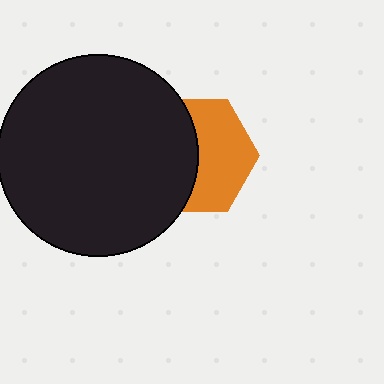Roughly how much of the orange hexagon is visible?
About half of it is visible (roughly 52%).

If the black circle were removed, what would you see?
You would see the complete orange hexagon.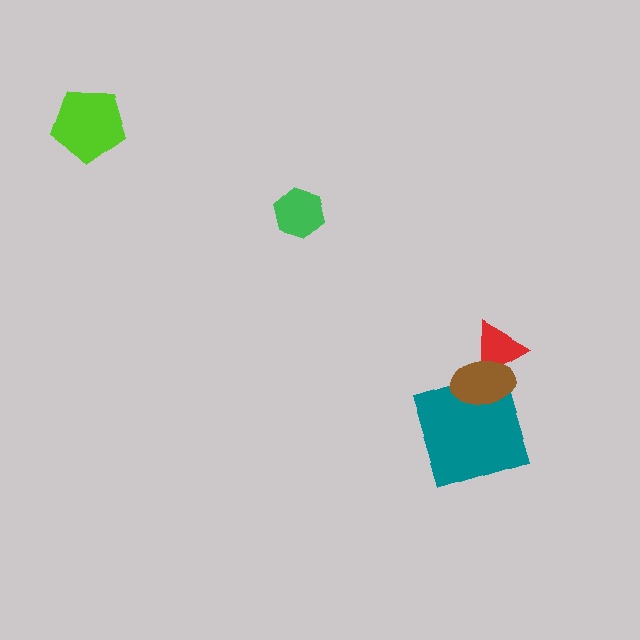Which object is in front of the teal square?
The brown ellipse is in front of the teal square.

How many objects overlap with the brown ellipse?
2 objects overlap with the brown ellipse.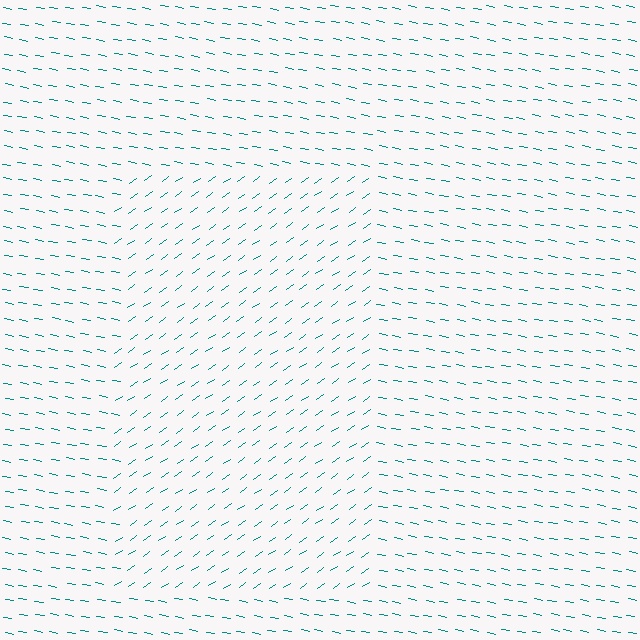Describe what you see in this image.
The image is filled with small teal line segments. A rectangle region in the image has lines oriented differently from the surrounding lines, creating a visible texture boundary.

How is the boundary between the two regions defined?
The boundary is defined purely by a change in line orientation (approximately 45 degrees difference). All lines are the same color and thickness.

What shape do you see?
I see a rectangle.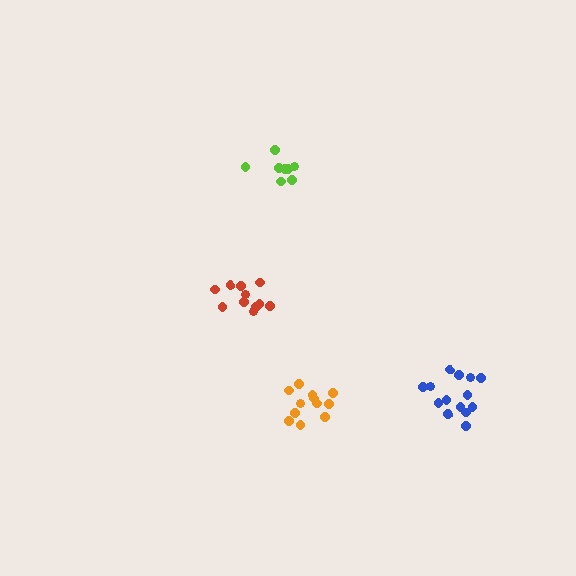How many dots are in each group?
Group 1: 12 dots, Group 2: 14 dots, Group 3: 11 dots, Group 4: 8 dots (45 total).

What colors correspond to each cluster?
The clusters are colored: orange, blue, red, lime.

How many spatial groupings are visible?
There are 4 spatial groupings.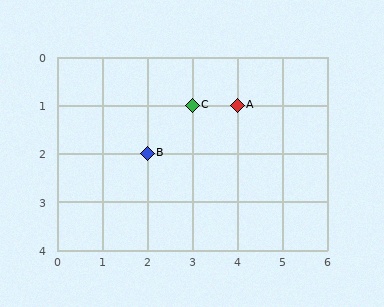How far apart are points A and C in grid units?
Points A and C are 1 column apart.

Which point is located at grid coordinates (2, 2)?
Point B is at (2, 2).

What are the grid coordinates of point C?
Point C is at grid coordinates (3, 1).